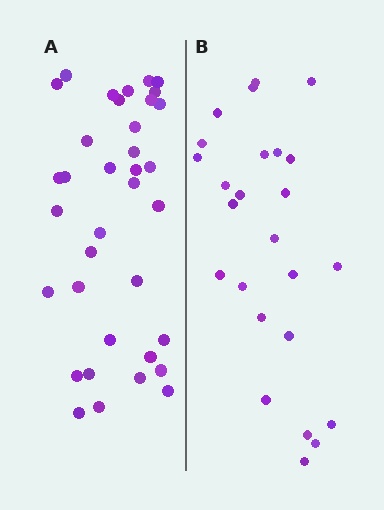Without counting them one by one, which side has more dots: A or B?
Region A (the left region) has more dots.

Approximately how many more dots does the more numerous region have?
Region A has roughly 12 or so more dots than region B.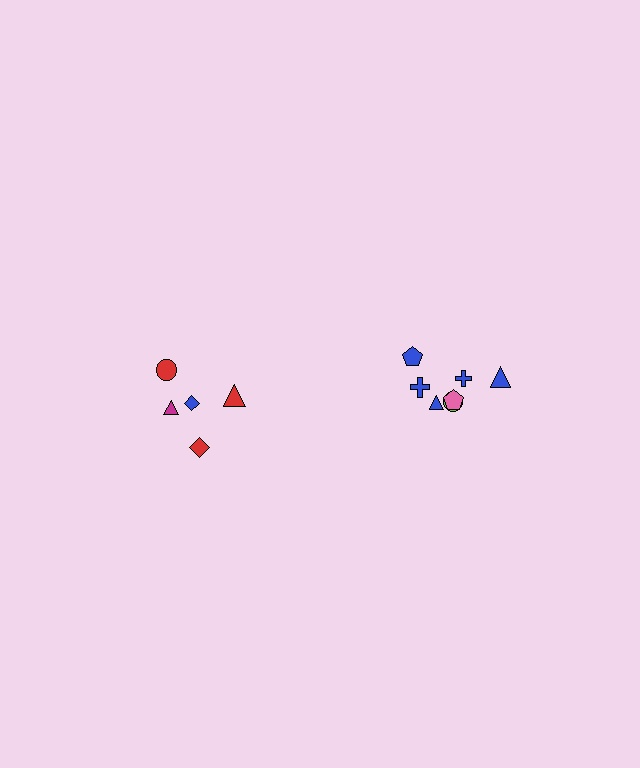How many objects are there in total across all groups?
There are 12 objects.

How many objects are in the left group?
There are 5 objects.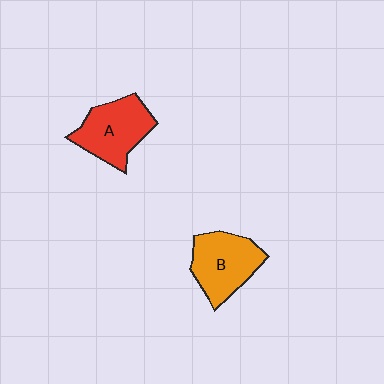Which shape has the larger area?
Shape B (orange).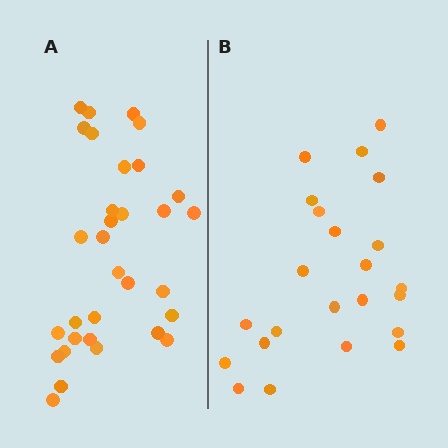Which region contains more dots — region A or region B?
Region A (the left region) has more dots.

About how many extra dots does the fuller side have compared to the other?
Region A has roughly 8 or so more dots than region B.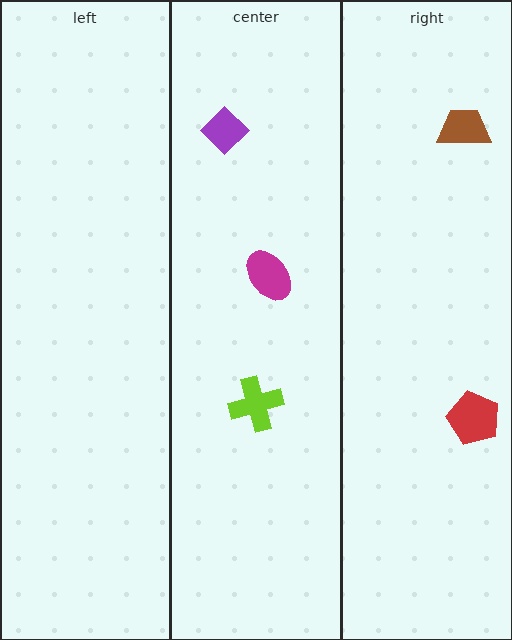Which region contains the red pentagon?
The right region.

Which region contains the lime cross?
The center region.